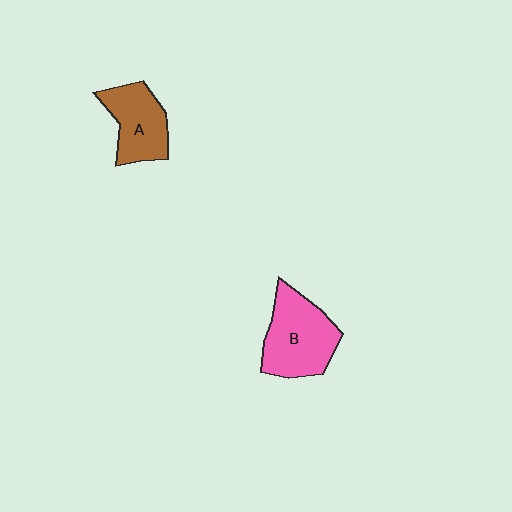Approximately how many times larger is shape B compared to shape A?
Approximately 1.3 times.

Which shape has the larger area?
Shape B (pink).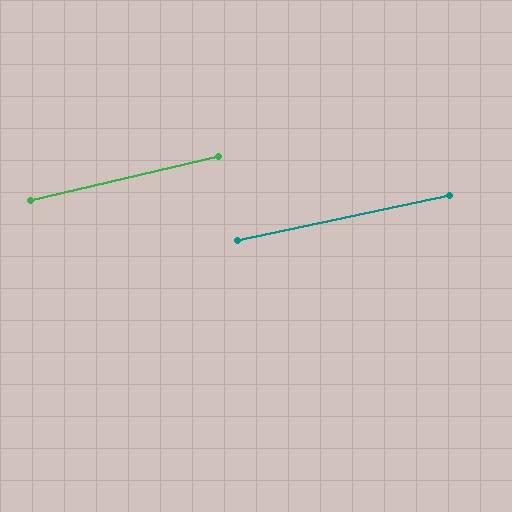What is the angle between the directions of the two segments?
Approximately 1 degree.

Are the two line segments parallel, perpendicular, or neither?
Parallel — their directions differ by only 1.2°.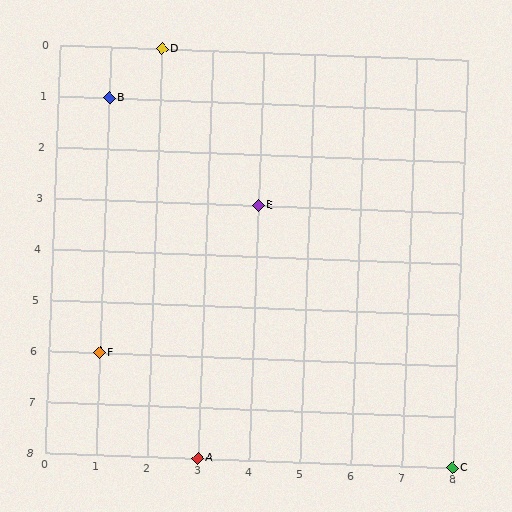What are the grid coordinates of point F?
Point F is at grid coordinates (1, 6).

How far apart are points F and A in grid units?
Points F and A are 2 columns and 2 rows apart (about 2.8 grid units diagonally).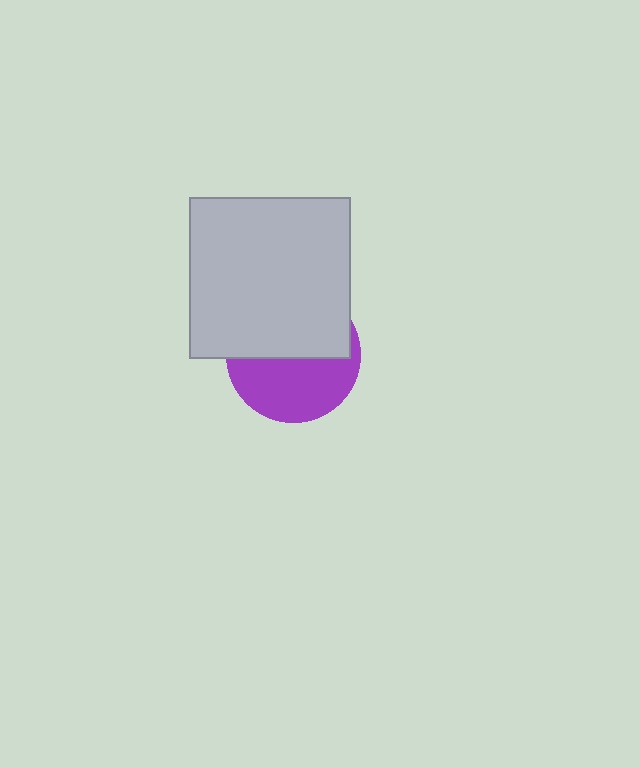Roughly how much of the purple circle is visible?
About half of it is visible (roughly 48%).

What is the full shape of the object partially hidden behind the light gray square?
The partially hidden object is a purple circle.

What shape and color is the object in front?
The object in front is a light gray square.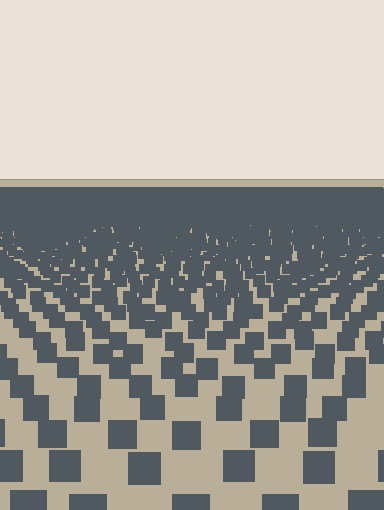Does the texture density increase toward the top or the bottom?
Density increases toward the top.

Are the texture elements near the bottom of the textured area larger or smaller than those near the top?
Larger. Near the bottom, elements are closer to the viewer and appear at a bigger on-screen size.